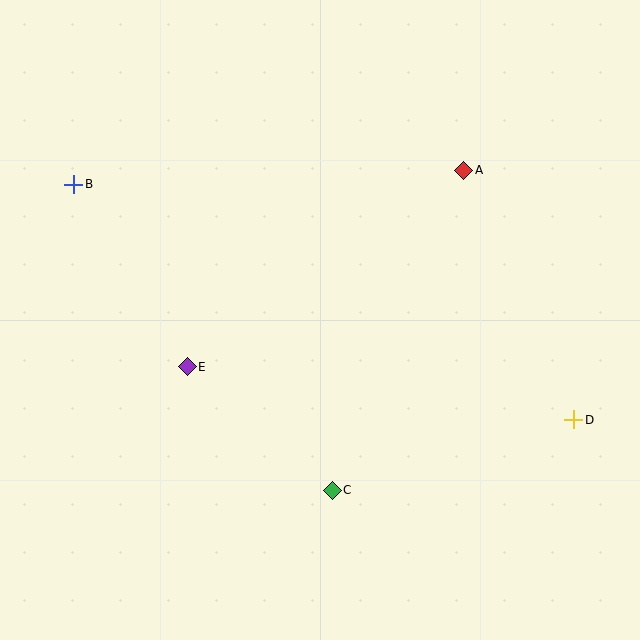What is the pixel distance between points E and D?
The distance between E and D is 390 pixels.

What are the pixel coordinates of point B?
Point B is at (74, 184).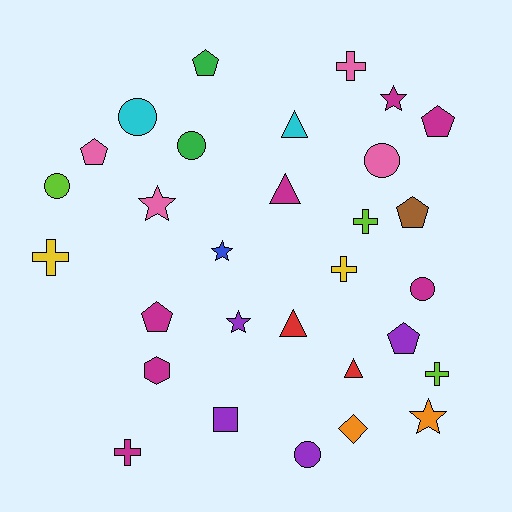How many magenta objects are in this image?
There are 7 magenta objects.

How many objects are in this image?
There are 30 objects.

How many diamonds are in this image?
There is 1 diamond.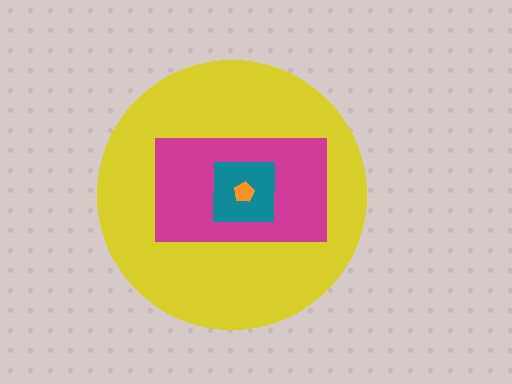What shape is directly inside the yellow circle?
The magenta rectangle.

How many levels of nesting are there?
4.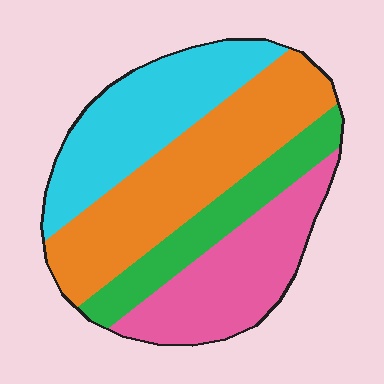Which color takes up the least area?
Green, at roughly 15%.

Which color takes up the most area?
Orange, at roughly 35%.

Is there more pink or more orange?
Orange.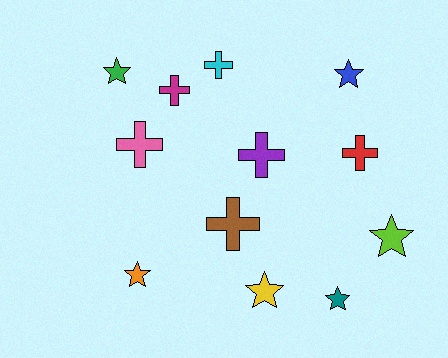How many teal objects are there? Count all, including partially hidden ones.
There is 1 teal object.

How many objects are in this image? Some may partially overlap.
There are 12 objects.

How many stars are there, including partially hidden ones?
There are 6 stars.